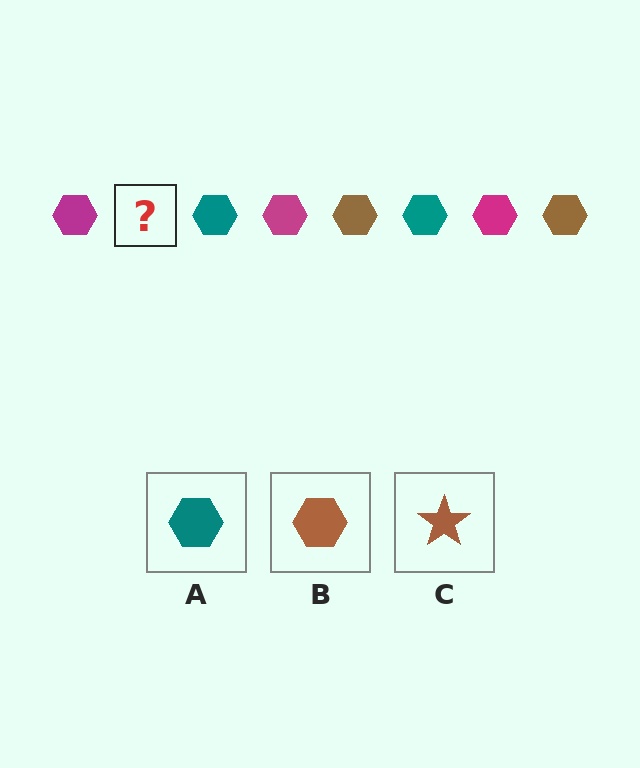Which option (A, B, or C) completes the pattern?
B.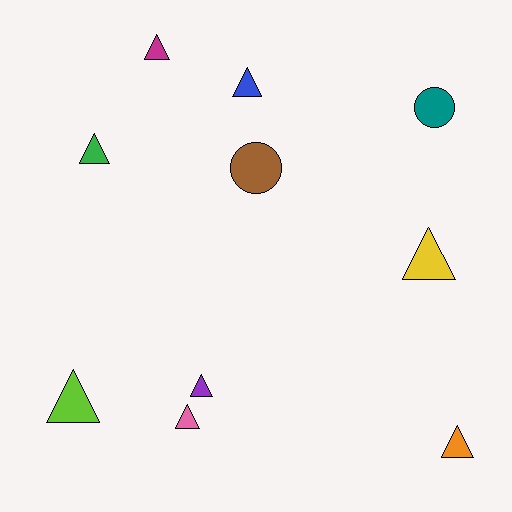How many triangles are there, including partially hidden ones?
There are 8 triangles.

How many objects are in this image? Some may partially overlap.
There are 10 objects.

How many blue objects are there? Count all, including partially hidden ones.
There is 1 blue object.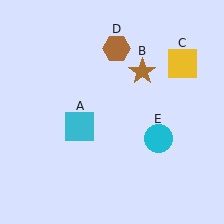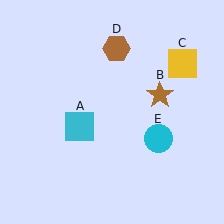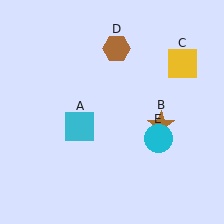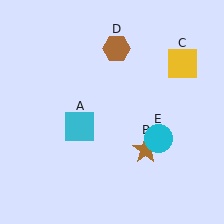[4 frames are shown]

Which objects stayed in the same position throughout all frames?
Cyan square (object A) and yellow square (object C) and brown hexagon (object D) and cyan circle (object E) remained stationary.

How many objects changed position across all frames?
1 object changed position: brown star (object B).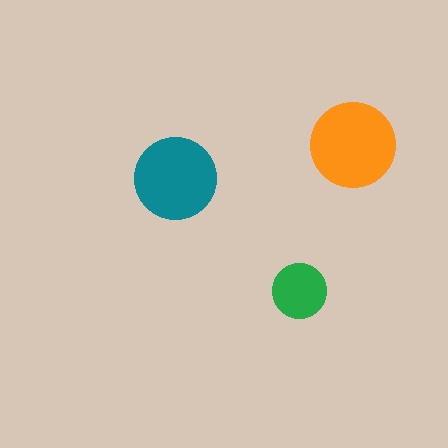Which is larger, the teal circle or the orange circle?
The orange one.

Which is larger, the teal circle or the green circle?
The teal one.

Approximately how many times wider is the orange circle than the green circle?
About 1.5 times wider.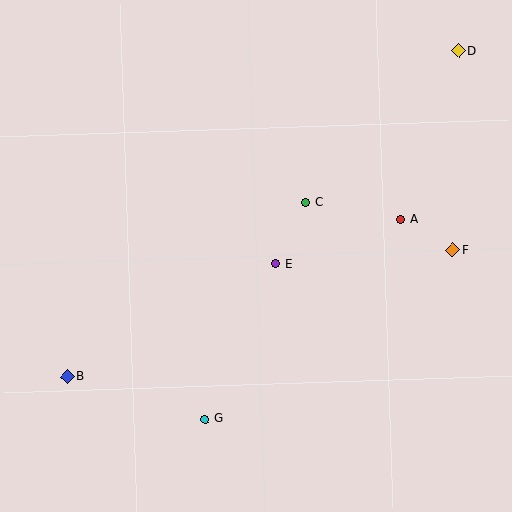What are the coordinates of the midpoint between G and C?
The midpoint between G and C is at (256, 311).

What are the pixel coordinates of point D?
Point D is at (458, 51).